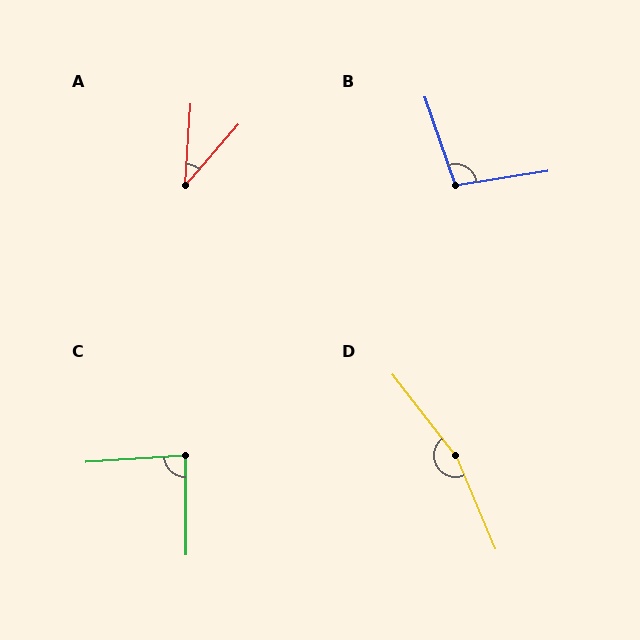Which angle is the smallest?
A, at approximately 37 degrees.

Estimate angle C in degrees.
Approximately 86 degrees.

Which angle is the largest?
D, at approximately 165 degrees.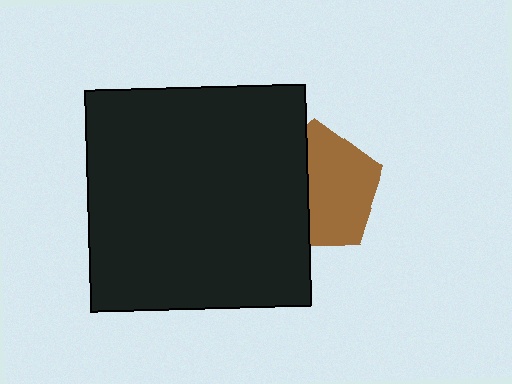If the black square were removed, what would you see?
You would see the complete brown pentagon.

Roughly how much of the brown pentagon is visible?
About half of it is visible (roughly 58%).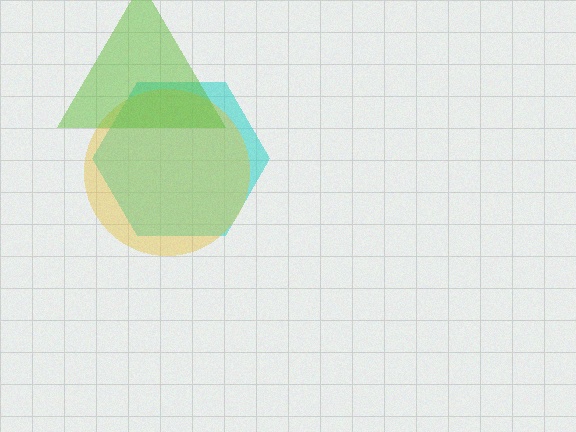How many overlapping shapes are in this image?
There are 3 overlapping shapes in the image.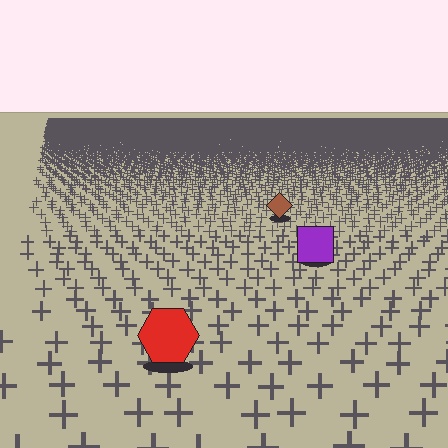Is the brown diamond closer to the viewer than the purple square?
No. The purple square is closer — you can tell from the texture gradient: the ground texture is coarser near it.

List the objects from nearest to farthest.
From nearest to farthest: the red hexagon, the purple square, the brown diamond.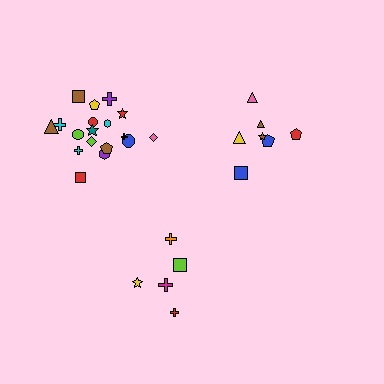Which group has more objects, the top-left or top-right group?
The top-left group.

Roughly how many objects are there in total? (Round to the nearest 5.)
Roughly 30 objects in total.